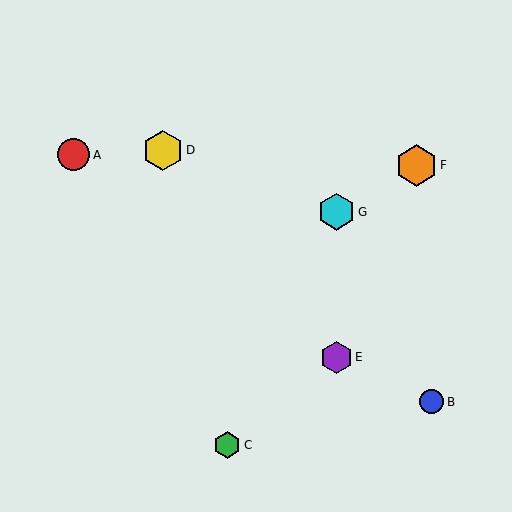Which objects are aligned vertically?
Objects E, G are aligned vertically.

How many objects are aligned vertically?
2 objects (E, G) are aligned vertically.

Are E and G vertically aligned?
Yes, both are at x≈336.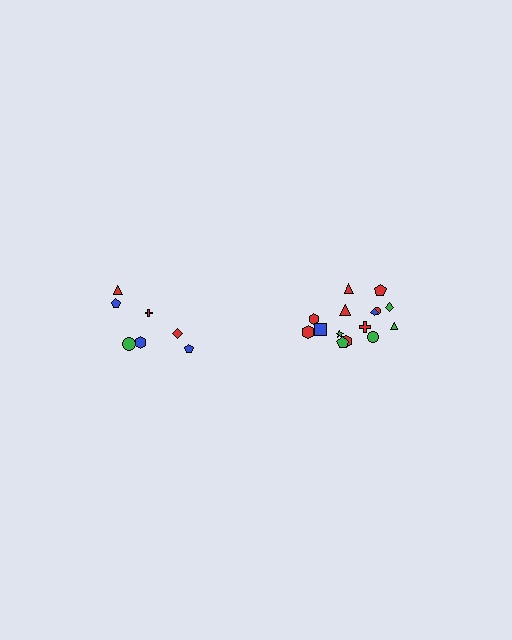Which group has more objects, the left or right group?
The right group.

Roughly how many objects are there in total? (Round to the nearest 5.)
Roughly 20 objects in total.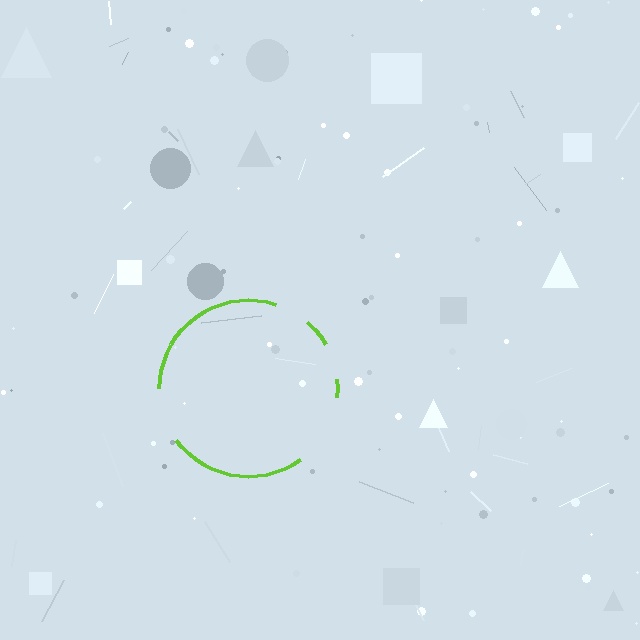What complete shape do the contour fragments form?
The contour fragments form a circle.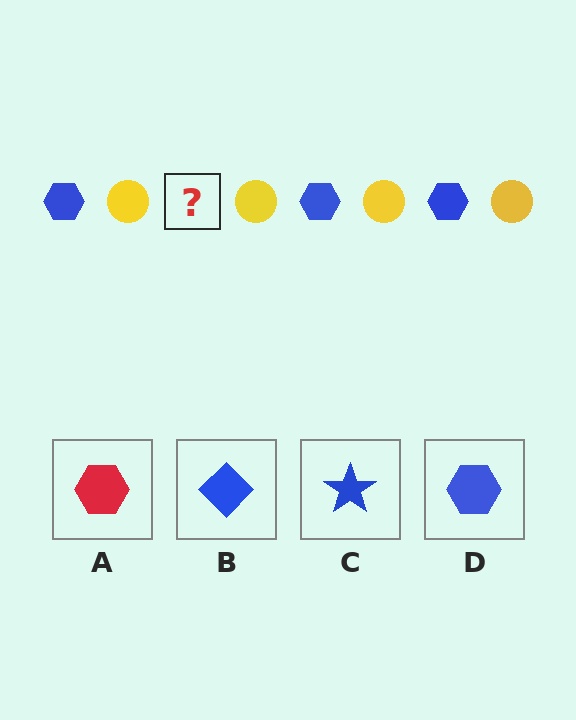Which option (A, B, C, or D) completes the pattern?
D.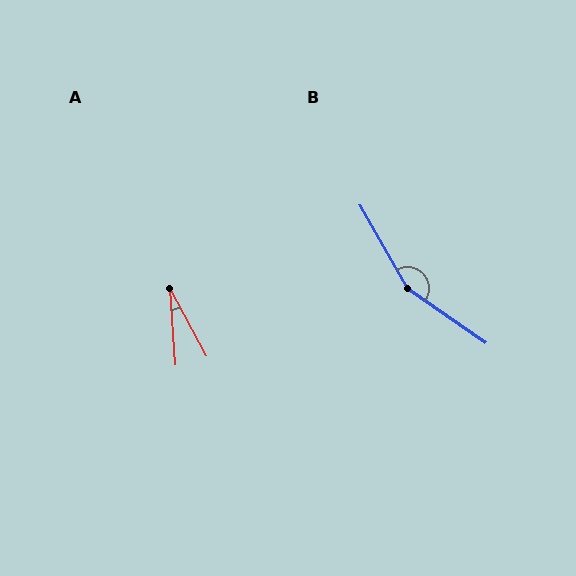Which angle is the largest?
B, at approximately 154 degrees.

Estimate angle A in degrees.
Approximately 25 degrees.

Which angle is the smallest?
A, at approximately 25 degrees.